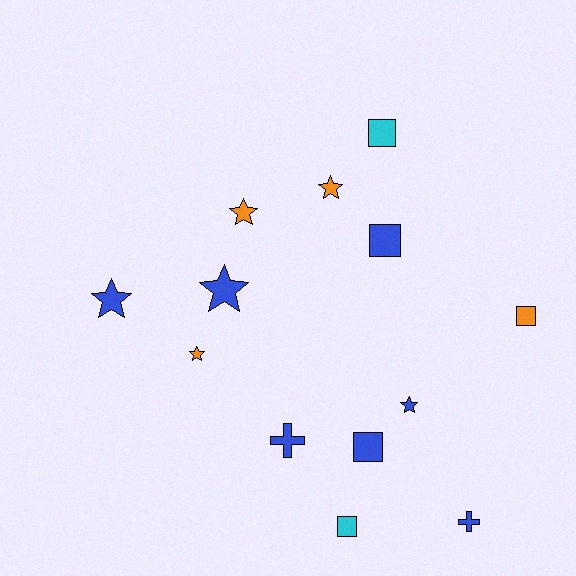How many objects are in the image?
There are 13 objects.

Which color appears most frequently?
Blue, with 7 objects.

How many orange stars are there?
There are 3 orange stars.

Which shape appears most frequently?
Star, with 6 objects.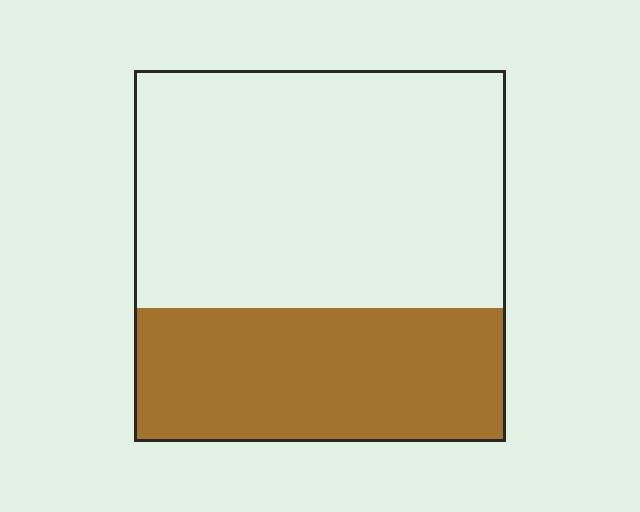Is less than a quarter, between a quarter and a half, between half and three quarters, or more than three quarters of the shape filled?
Between a quarter and a half.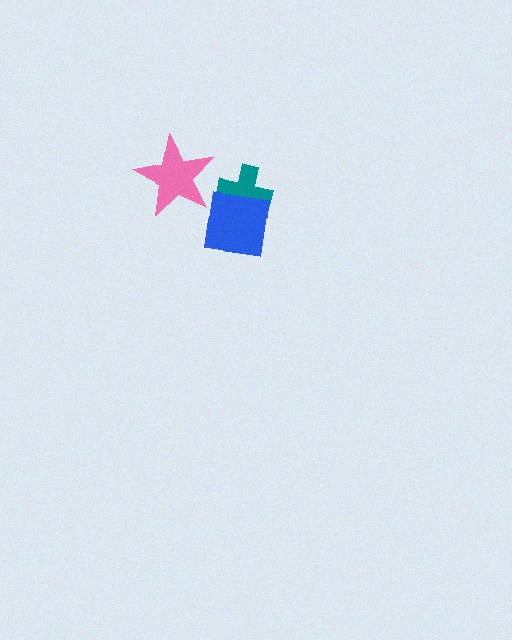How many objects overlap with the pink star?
0 objects overlap with the pink star.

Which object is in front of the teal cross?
The blue square is in front of the teal cross.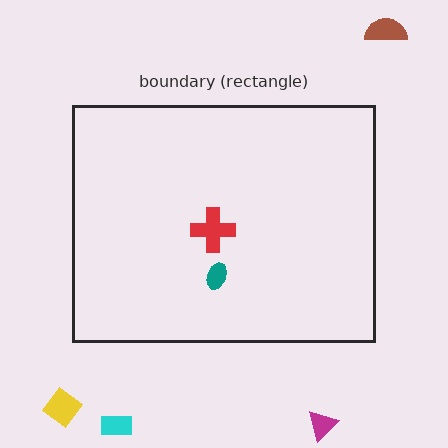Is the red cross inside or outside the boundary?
Inside.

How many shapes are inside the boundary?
2 inside, 4 outside.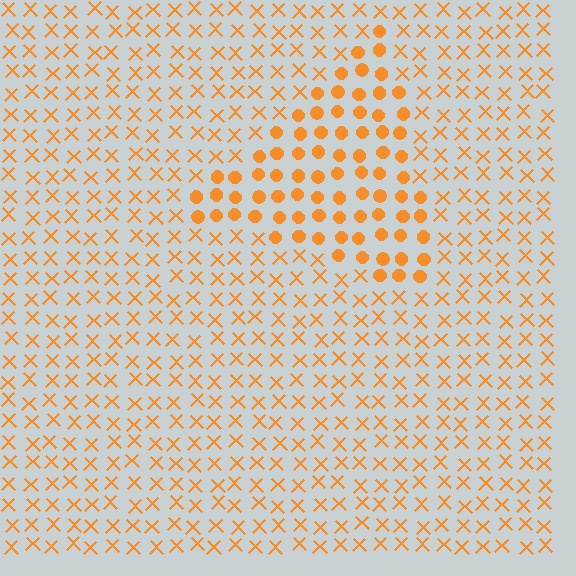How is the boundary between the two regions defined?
The boundary is defined by a change in element shape: circles inside vs. X marks outside. All elements share the same color and spacing.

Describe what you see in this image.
The image is filled with small orange elements arranged in a uniform grid. A triangle-shaped region contains circles, while the surrounding area contains X marks. The boundary is defined purely by the change in element shape.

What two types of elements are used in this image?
The image uses circles inside the triangle region and X marks outside it.